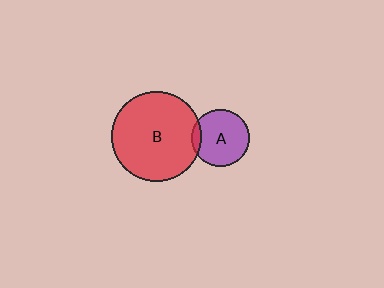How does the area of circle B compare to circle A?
Approximately 2.5 times.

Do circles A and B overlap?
Yes.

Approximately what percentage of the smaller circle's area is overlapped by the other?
Approximately 10%.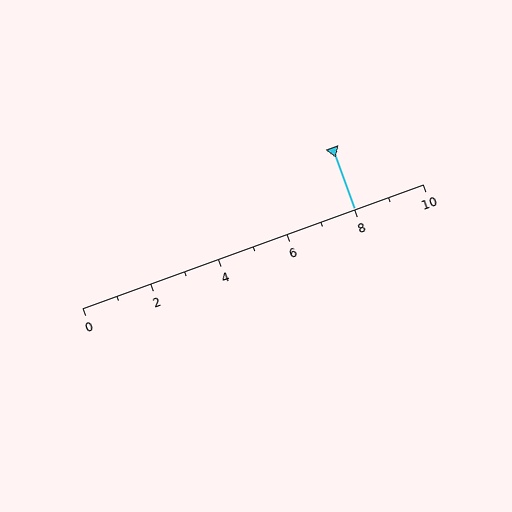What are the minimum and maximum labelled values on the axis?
The axis runs from 0 to 10.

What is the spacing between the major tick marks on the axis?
The major ticks are spaced 2 apart.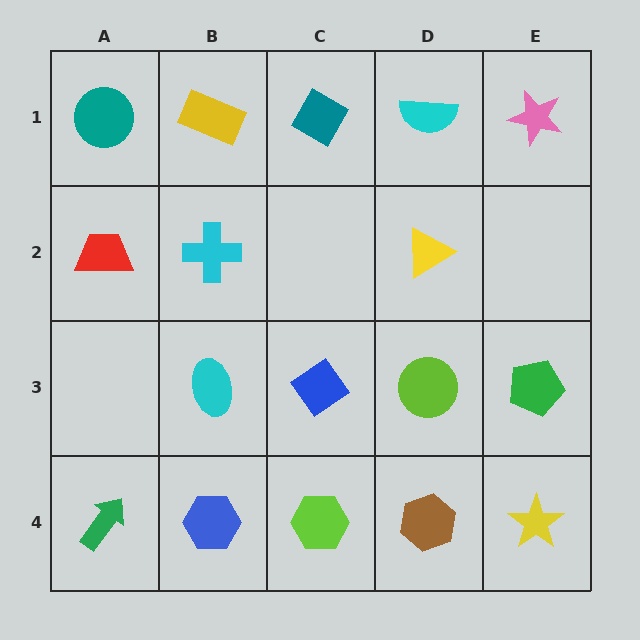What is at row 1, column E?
A pink star.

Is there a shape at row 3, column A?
No, that cell is empty.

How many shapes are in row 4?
5 shapes.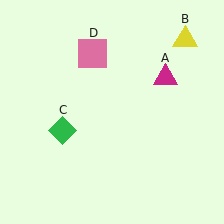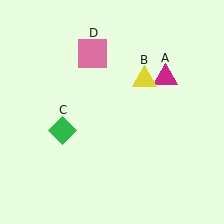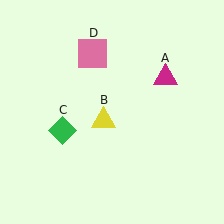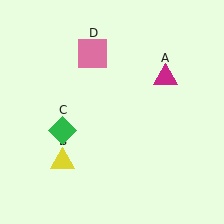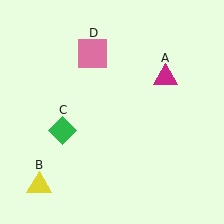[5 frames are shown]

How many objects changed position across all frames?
1 object changed position: yellow triangle (object B).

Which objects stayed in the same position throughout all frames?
Magenta triangle (object A) and green diamond (object C) and pink square (object D) remained stationary.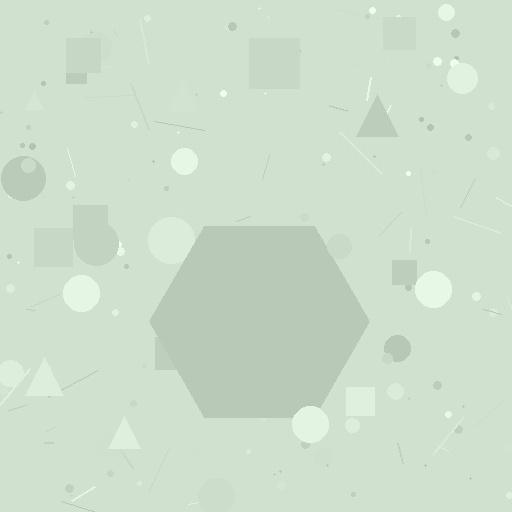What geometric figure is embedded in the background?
A hexagon is embedded in the background.